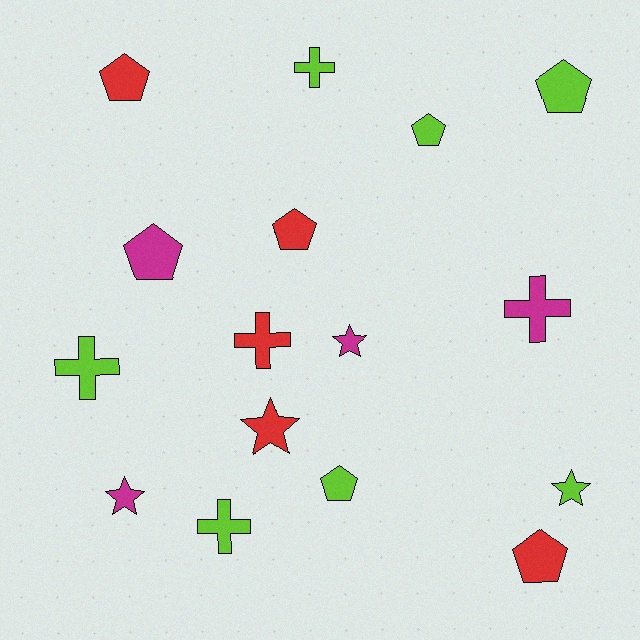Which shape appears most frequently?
Pentagon, with 7 objects.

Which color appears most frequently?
Lime, with 7 objects.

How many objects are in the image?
There are 16 objects.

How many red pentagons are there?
There are 3 red pentagons.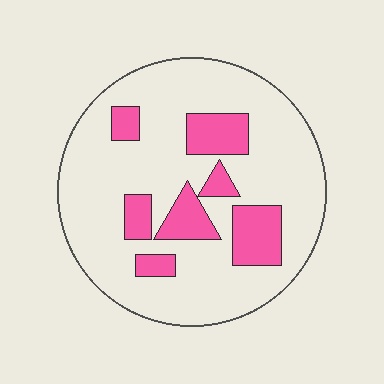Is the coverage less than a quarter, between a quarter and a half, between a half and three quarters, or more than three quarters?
Less than a quarter.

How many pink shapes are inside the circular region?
7.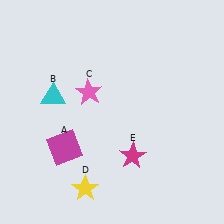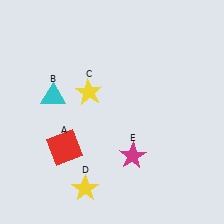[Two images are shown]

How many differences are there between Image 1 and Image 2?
There are 2 differences between the two images.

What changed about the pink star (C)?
In Image 1, C is pink. In Image 2, it changed to yellow.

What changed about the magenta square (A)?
In Image 1, A is magenta. In Image 2, it changed to red.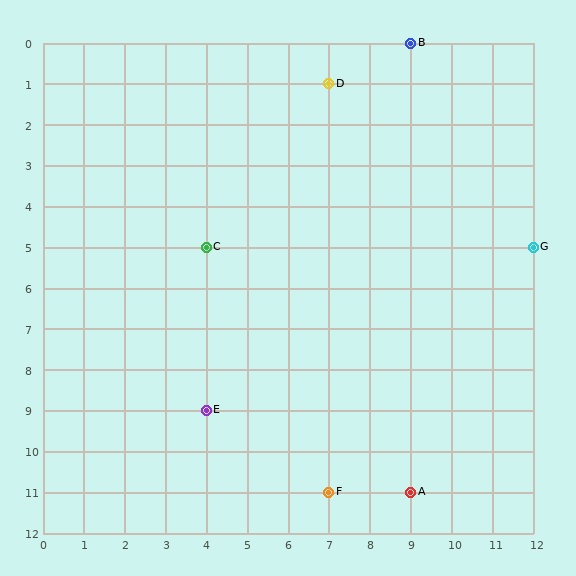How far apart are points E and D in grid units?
Points E and D are 3 columns and 8 rows apart (about 8.5 grid units diagonally).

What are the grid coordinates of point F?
Point F is at grid coordinates (7, 11).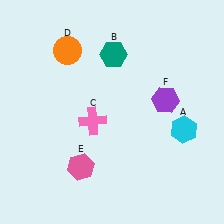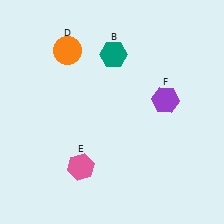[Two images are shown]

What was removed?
The cyan hexagon (A), the pink cross (C) were removed in Image 2.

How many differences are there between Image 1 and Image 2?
There are 2 differences between the two images.